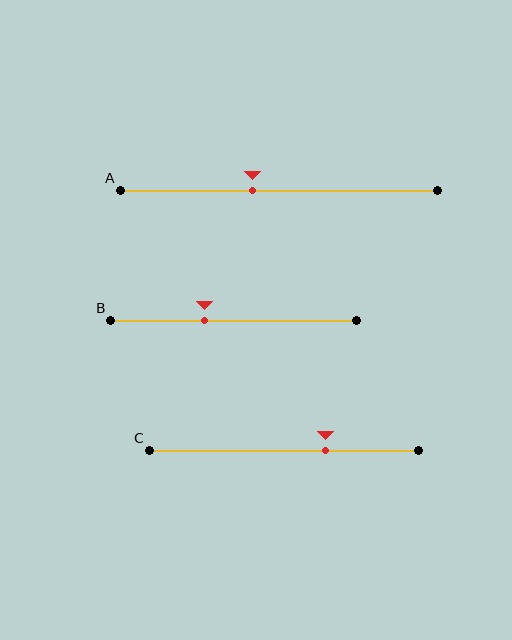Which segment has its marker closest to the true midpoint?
Segment A has its marker closest to the true midpoint.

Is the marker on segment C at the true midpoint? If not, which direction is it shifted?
No, the marker on segment C is shifted to the right by about 15% of the segment length.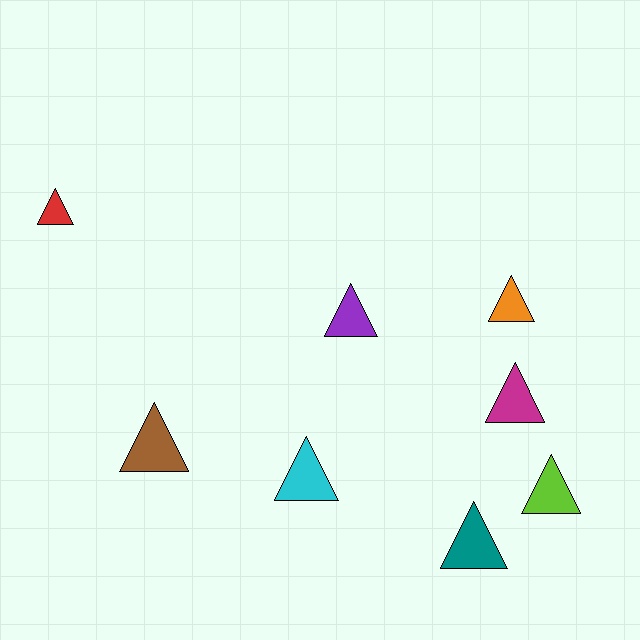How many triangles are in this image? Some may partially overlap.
There are 8 triangles.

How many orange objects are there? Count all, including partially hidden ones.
There is 1 orange object.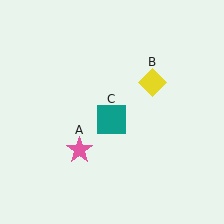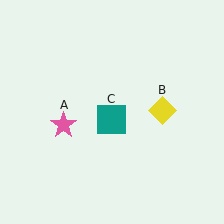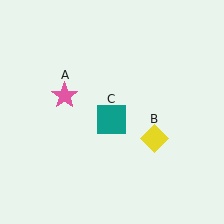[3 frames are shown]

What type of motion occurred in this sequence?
The pink star (object A), yellow diamond (object B) rotated clockwise around the center of the scene.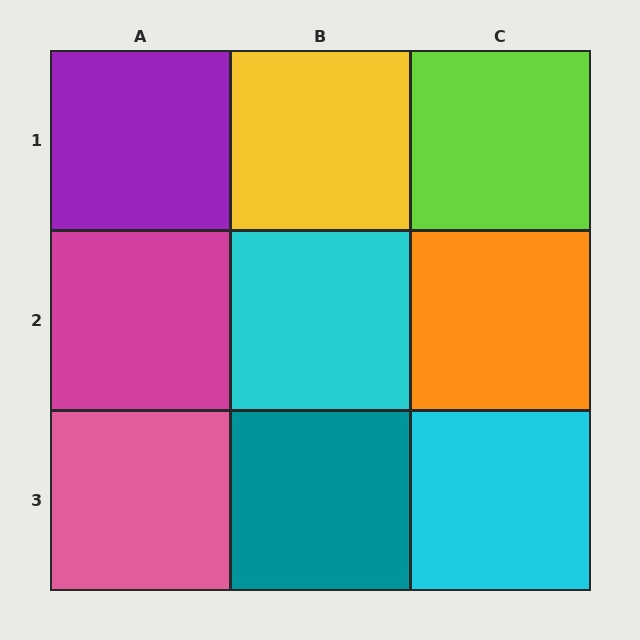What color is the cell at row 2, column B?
Cyan.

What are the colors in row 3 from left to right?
Pink, teal, cyan.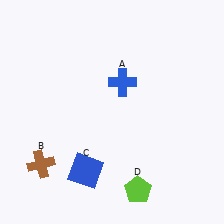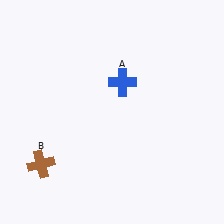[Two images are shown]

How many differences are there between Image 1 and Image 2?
There are 2 differences between the two images.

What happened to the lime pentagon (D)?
The lime pentagon (D) was removed in Image 2. It was in the bottom-right area of Image 1.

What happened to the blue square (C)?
The blue square (C) was removed in Image 2. It was in the bottom-left area of Image 1.